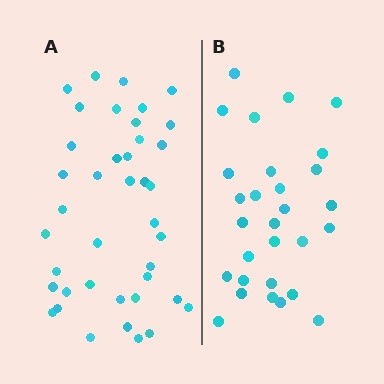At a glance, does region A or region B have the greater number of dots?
Region A (the left region) has more dots.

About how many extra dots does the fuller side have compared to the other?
Region A has roughly 12 or so more dots than region B.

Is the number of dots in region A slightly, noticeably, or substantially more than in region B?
Region A has noticeably more, but not dramatically so. The ratio is roughly 1.4 to 1.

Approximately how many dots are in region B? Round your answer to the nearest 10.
About 30 dots. (The exact count is 29, which rounds to 30.)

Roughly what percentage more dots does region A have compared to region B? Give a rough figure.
About 40% more.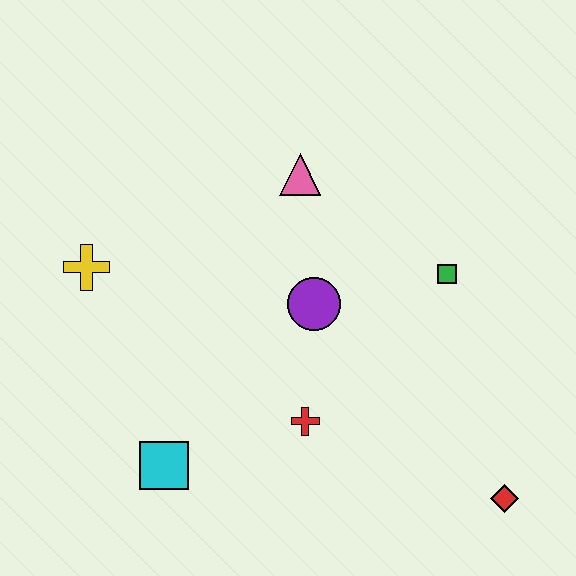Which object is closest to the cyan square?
The red cross is closest to the cyan square.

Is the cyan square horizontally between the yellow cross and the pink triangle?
Yes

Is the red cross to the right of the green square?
No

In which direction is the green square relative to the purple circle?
The green square is to the right of the purple circle.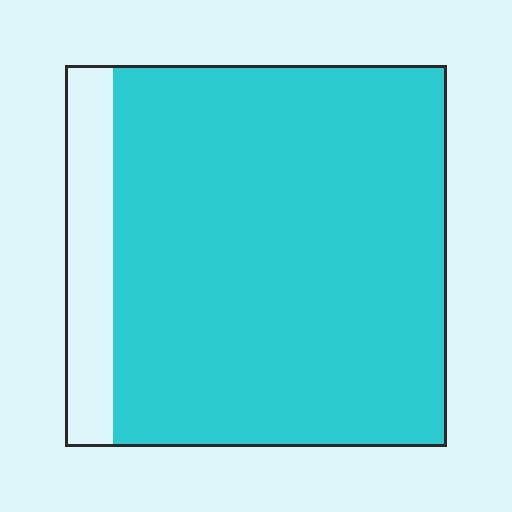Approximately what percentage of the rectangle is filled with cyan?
Approximately 85%.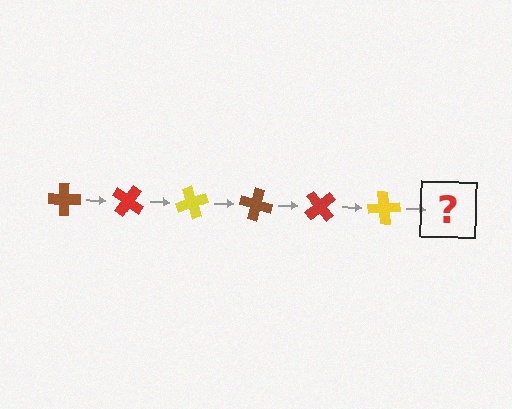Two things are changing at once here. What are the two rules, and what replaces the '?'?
The two rules are that it rotates 35 degrees each step and the color cycles through brown, red, and yellow. The '?' should be a brown cross, rotated 210 degrees from the start.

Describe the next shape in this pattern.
It should be a brown cross, rotated 210 degrees from the start.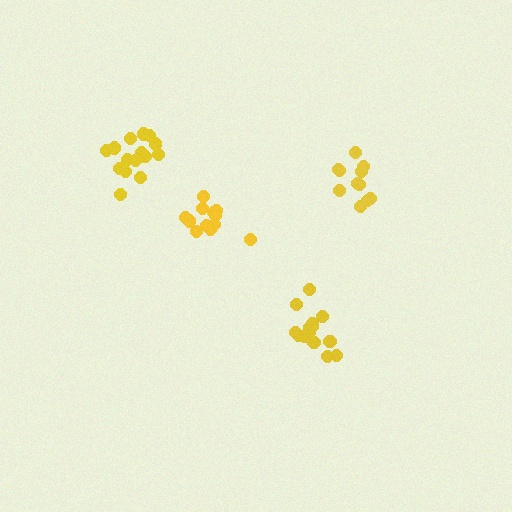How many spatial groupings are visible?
There are 4 spatial groupings.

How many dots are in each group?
Group 1: 11 dots, Group 2: 12 dots, Group 3: 14 dots, Group 4: 15 dots (52 total).